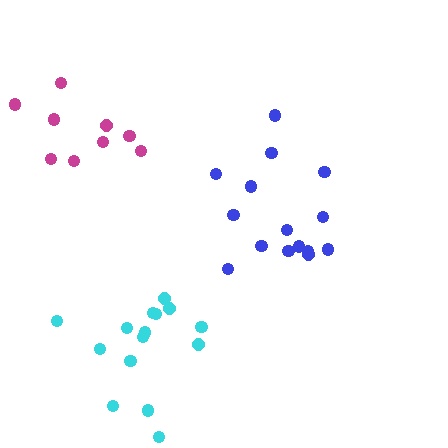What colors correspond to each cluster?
The clusters are colored: cyan, magenta, blue.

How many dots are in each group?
Group 1: 15 dots, Group 2: 9 dots, Group 3: 15 dots (39 total).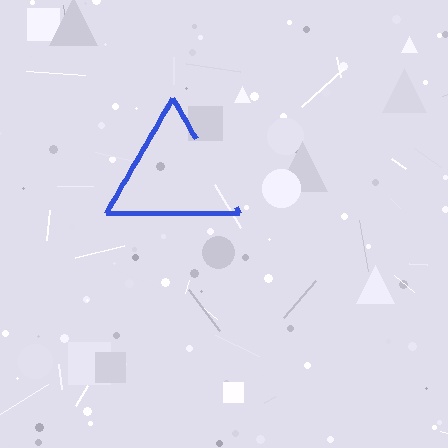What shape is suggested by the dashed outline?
The dashed outline suggests a triangle.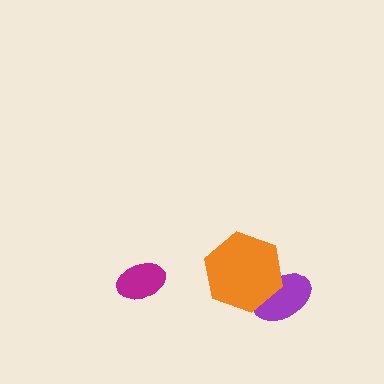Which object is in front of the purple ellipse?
The orange hexagon is in front of the purple ellipse.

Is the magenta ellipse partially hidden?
No, no other shape covers it.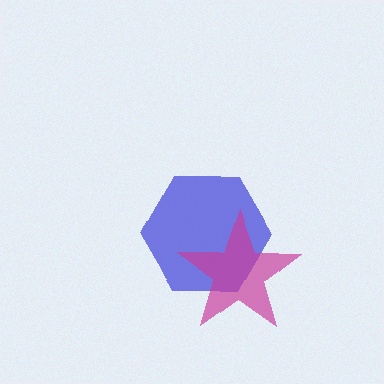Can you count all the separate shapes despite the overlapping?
Yes, there are 2 separate shapes.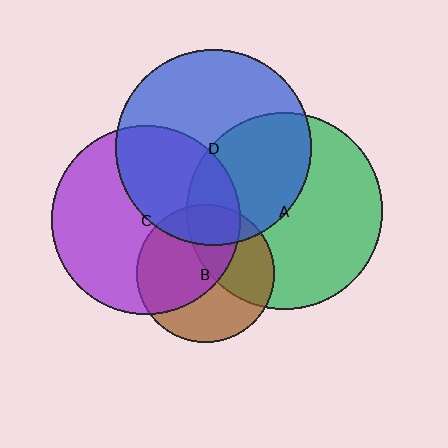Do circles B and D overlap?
Yes.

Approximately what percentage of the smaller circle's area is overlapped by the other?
Approximately 20%.